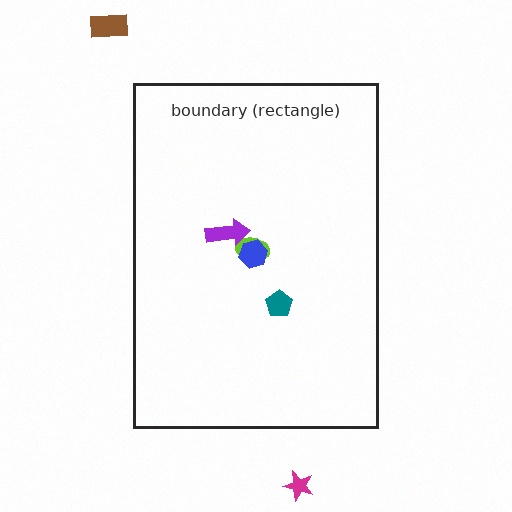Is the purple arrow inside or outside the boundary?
Inside.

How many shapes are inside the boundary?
4 inside, 2 outside.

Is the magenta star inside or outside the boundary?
Outside.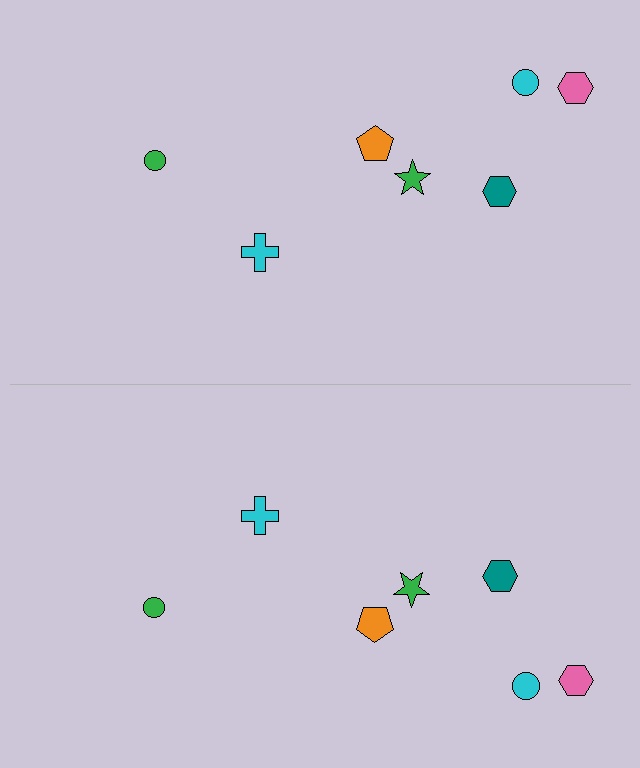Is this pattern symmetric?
Yes, this pattern has bilateral (reflection) symmetry.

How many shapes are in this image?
There are 14 shapes in this image.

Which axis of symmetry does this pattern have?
The pattern has a horizontal axis of symmetry running through the center of the image.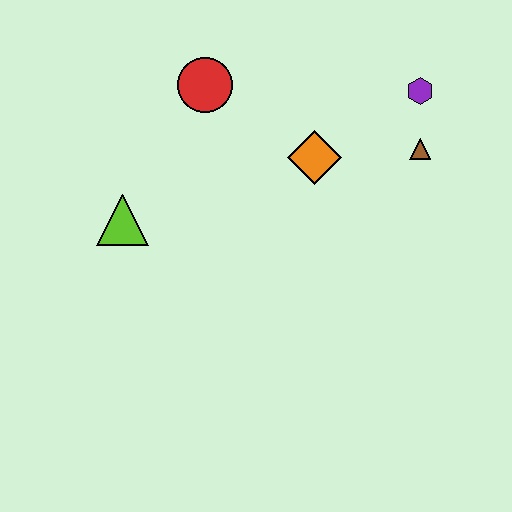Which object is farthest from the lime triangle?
The purple hexagon is farthest from the lime triangle.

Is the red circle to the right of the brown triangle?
No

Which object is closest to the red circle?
The orange diamond is closest to the red circle.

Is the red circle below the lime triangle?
No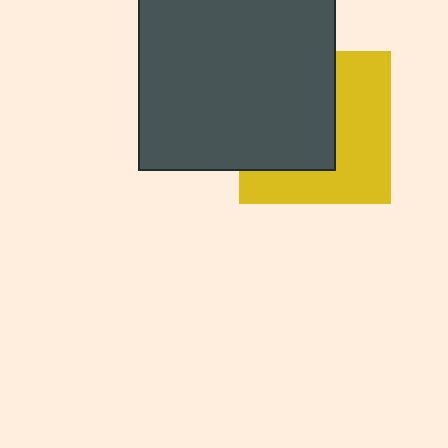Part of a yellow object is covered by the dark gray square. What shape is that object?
It is a square.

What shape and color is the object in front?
The object in front is a dark gray square.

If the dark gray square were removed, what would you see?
You would see the complete yellow square.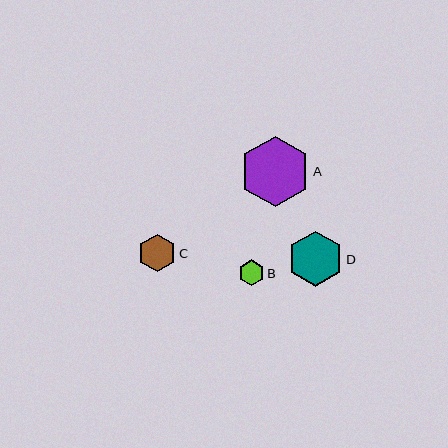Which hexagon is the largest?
Hexagon A is the largest with a size of approximately 71 pixels.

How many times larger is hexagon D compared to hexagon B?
Hexagon D is approximately 2.1 times the size of hexagon B.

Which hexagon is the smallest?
Hexagon B is the smallest with a size of approximately 26 pixels.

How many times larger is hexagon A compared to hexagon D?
Hexagon A is approximately 1.3 times the size of hexagon D.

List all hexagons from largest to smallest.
From largest to smallest: A, D, C, B.